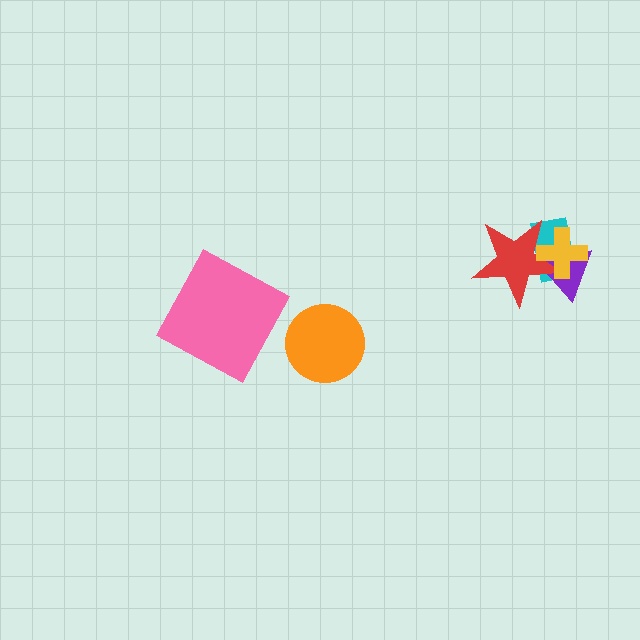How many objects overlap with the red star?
3 objects overlap with the red star.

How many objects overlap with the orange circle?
0 objects overlap with the orange circle.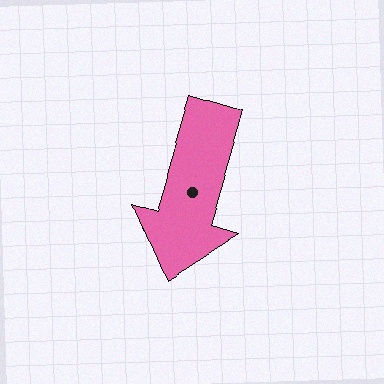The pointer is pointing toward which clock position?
Roughly 7 o'clock.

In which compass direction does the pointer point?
South.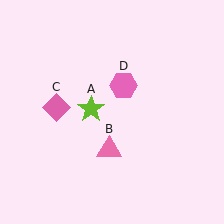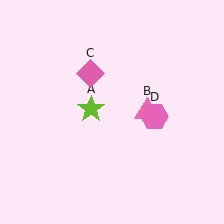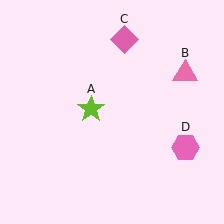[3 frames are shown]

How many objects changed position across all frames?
3 objects changed position: pink triangle (object B), pink diamond (object C), pink hexagon (object D).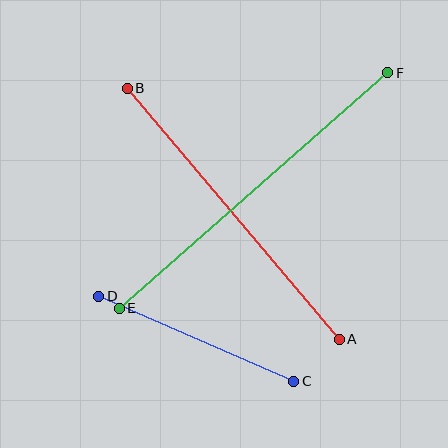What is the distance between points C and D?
The distance is approximately 212 pixels.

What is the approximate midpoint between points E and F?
The midpoint is at approximately (253, 190) pixels.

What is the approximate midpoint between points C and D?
The midpoint is at approximately (196, 339) pixels.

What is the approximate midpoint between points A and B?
The midpoint is at approximately (233, 214) pixels.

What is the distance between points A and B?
The distance is approximately 329 pixels.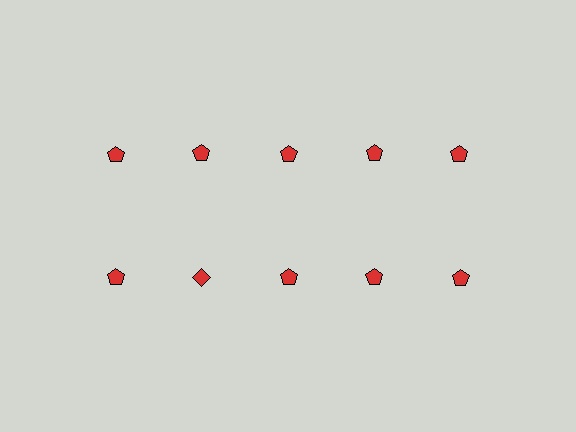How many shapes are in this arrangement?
There are 10 shapes arranged in a grid pattern.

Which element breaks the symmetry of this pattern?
The red diamond in the second row, second from left column breaks the symmetry. All other shapes are red pentagons.